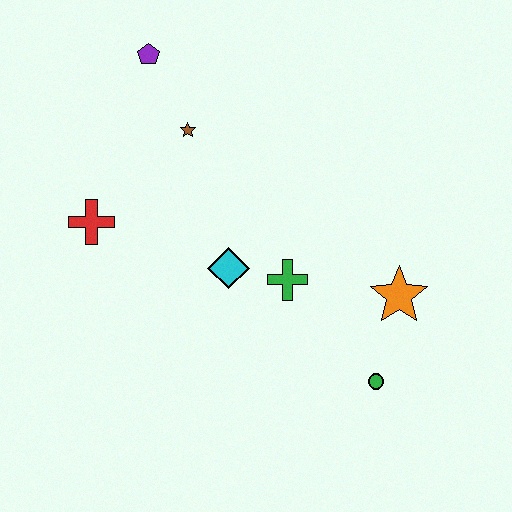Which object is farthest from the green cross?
The purple pentagon is farthest from the green cross.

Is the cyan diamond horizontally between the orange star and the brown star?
Yes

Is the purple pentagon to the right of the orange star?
No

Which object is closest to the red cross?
The brown star is closest to the red cross.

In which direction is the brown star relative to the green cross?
The brown star is above the green cross.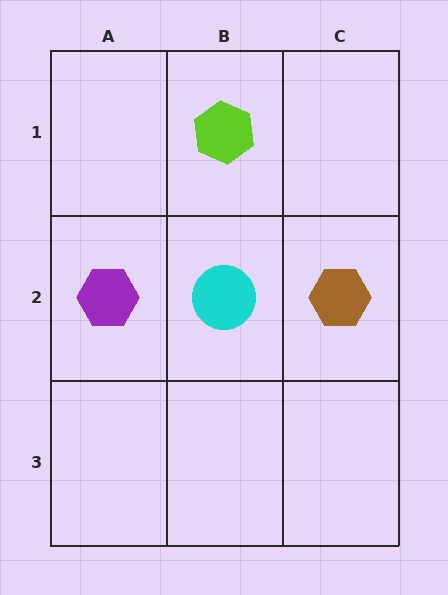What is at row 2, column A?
A purple hexagon.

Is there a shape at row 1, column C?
No, that cell is empty.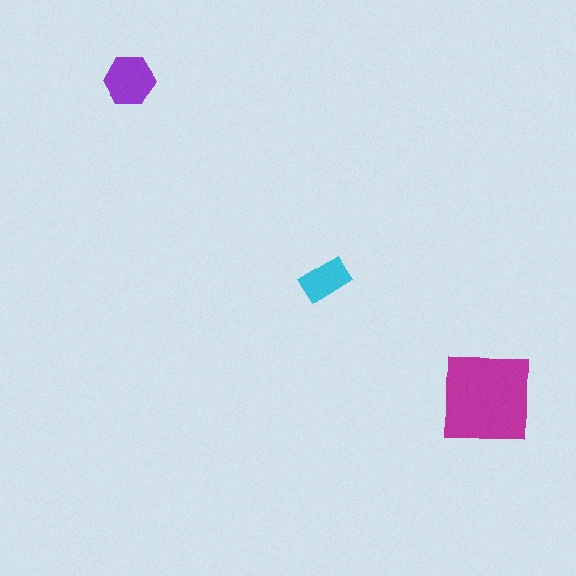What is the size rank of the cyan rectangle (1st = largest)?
3rd.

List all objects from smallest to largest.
The cyan rectangle, the purple hexagon, the magenta square.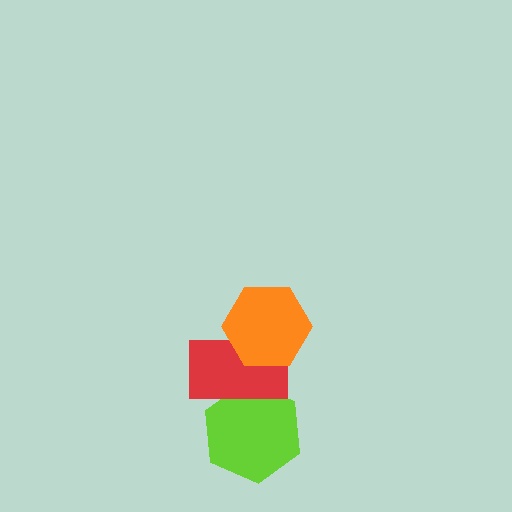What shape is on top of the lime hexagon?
The red rectangle is on top of the lime hexagon.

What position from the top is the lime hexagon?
The lime hexagon is 3rd from the top.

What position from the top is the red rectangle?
The red rectangle is 2nd from the top.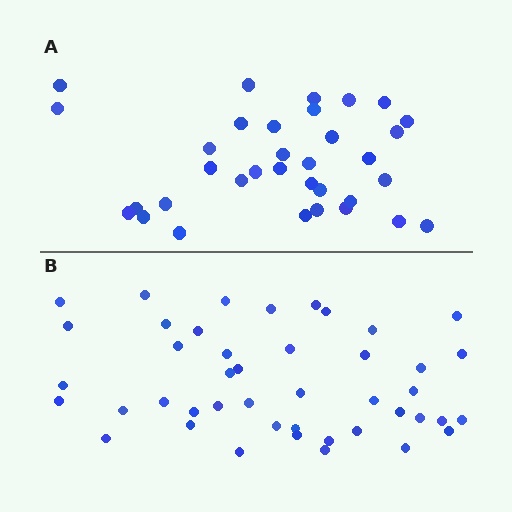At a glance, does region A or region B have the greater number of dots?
Region B (the bottom region) has more dots.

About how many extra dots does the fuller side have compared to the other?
Region B has roughly 10 or so more dots than region A.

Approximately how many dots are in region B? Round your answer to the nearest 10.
About 40 dots. (The exact count is 44, which rounds to 40.)